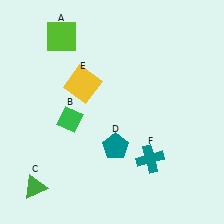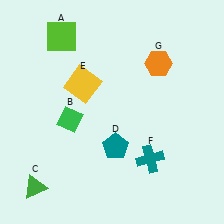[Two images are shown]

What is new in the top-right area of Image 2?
An orange hexagon (G) was added in the top-right area of Image 2.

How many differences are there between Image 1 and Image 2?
There is 1 difference between the two images.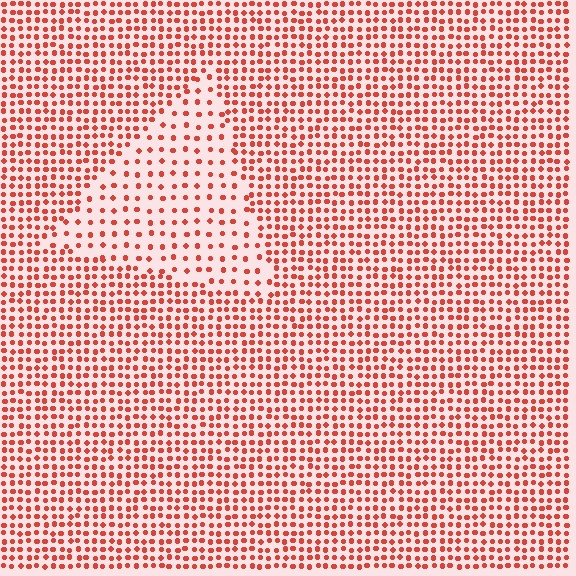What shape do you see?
I see a triangle.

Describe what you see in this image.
The image contains small red elements arranged at two different densities. A triangle-shaped region is visible where the elements are less densely packed than the surrounding area.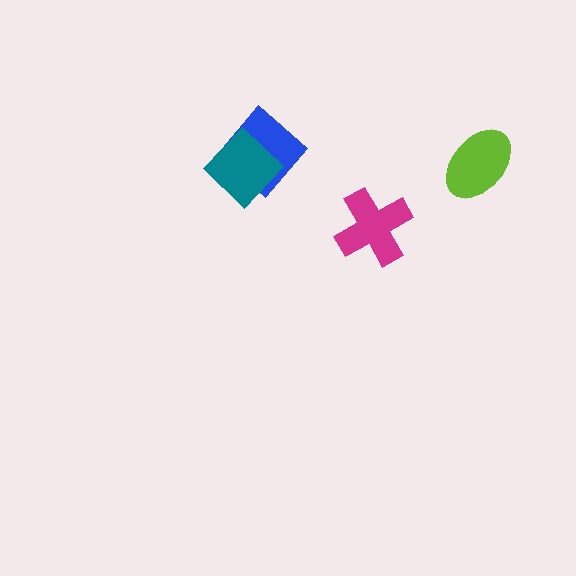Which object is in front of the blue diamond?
The teal diamond is in front of the blue diamond.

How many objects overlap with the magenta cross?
0 objects overlap with the magenta cross.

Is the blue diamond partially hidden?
Yes, it is partially covered by another shape.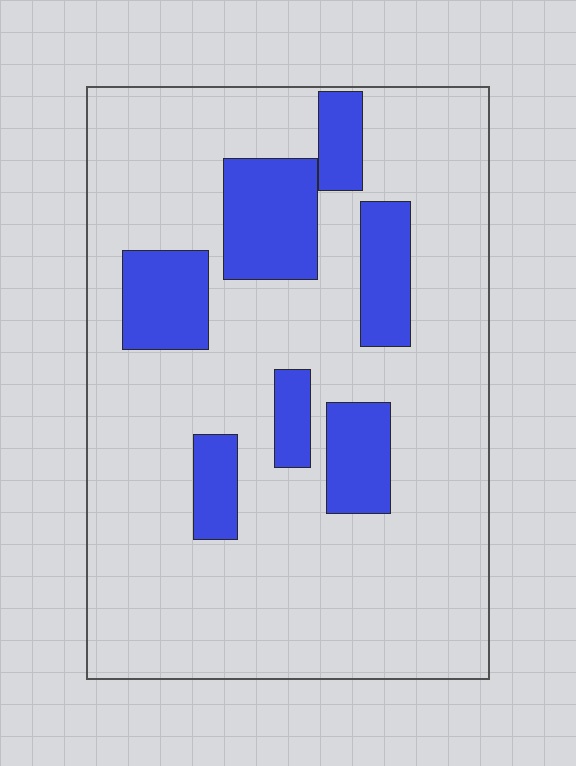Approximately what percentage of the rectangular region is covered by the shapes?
Approximately 20%.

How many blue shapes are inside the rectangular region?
7.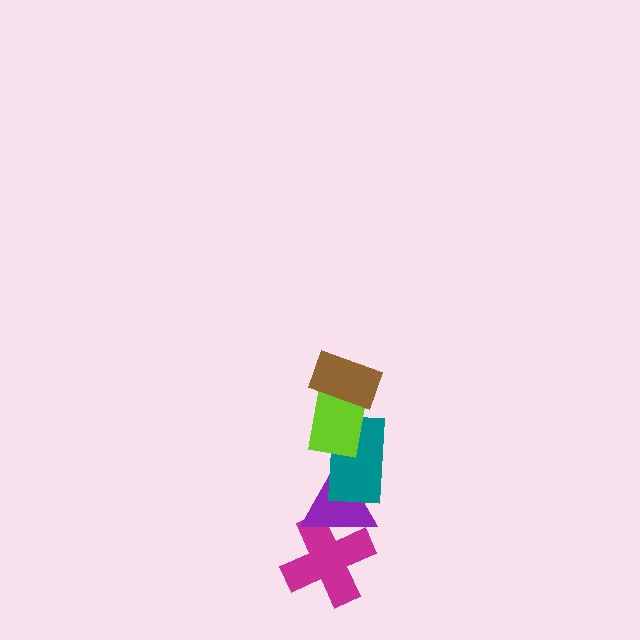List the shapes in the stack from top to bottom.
From top to bottom: the brown rectangle, the lime rectangle, the teal rectangle, the purple triangle, the magenta cross.